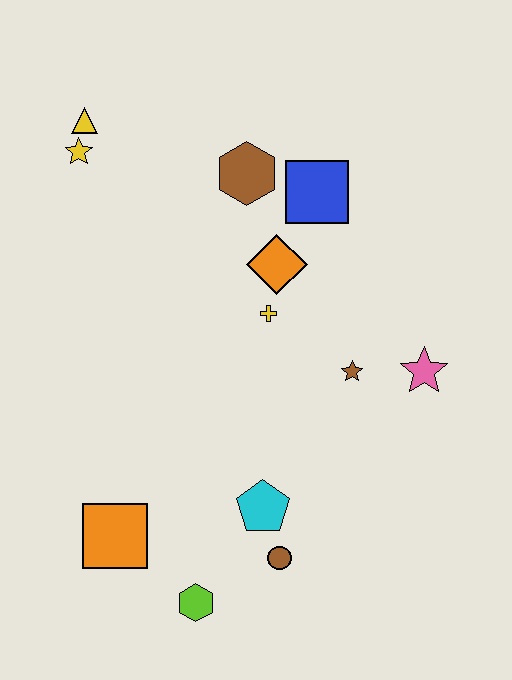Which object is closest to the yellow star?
The yellow triangle is closest to the yellow star.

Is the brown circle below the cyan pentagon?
Yes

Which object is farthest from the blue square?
The lime hexagon is farthest from the blue square.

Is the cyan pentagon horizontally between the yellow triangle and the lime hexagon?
No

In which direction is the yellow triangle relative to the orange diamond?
The yellow triangle is to the left of the orange diamond.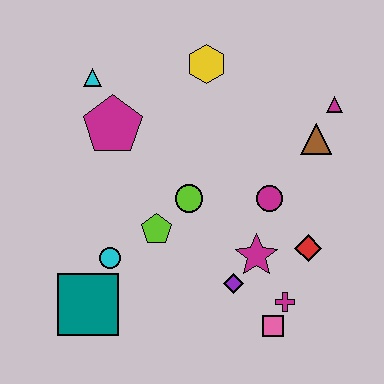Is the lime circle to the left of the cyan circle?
No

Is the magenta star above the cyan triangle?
No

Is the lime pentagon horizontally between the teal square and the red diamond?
Yes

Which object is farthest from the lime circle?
The magenta triangle is farthest from the lime circle.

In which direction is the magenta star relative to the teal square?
The magenta star is to the right of the teal square.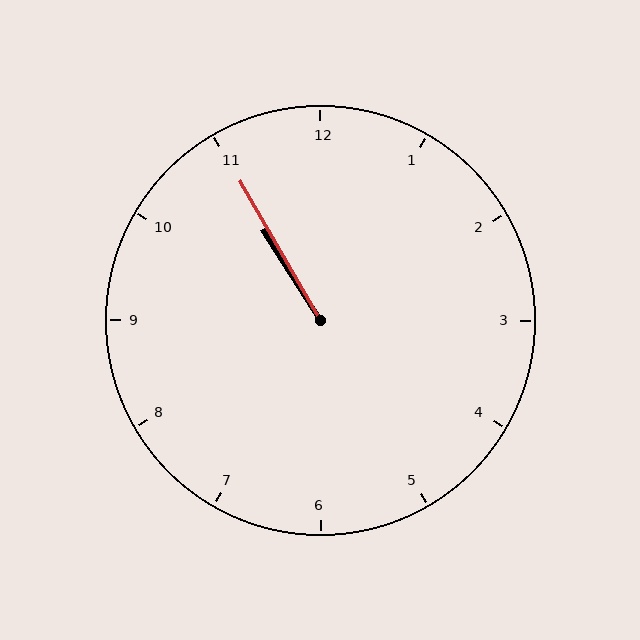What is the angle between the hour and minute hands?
Approximately 2 degrees.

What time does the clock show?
10:55.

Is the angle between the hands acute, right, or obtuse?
It is acute.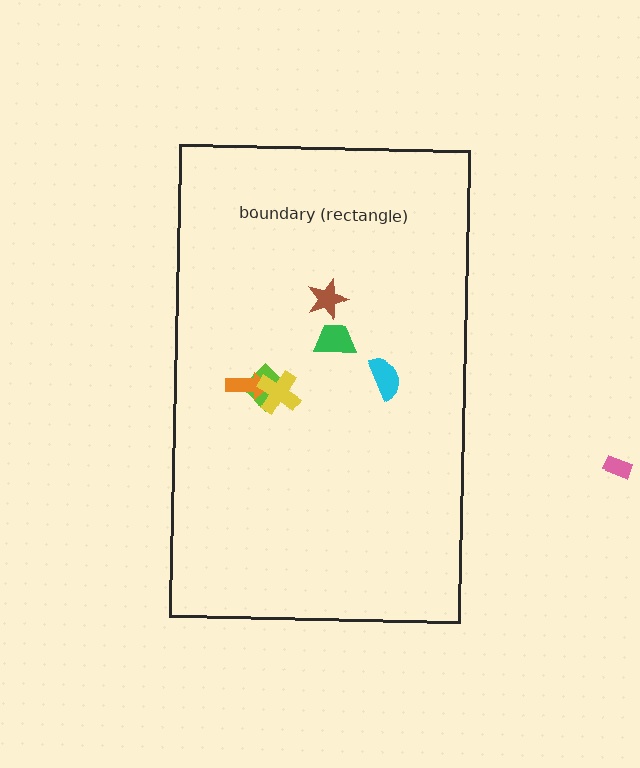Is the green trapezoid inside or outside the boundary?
Inside.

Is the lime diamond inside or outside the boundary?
Inside.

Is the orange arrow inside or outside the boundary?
Inside.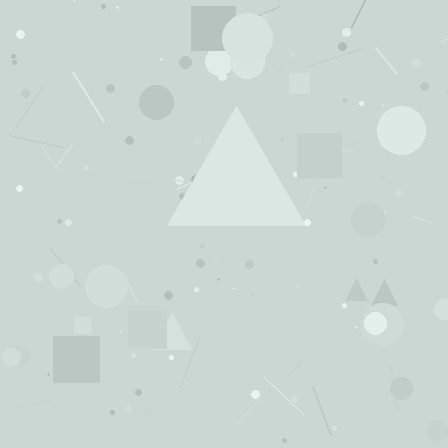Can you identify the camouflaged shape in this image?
The camouflaged shape is a triangle.